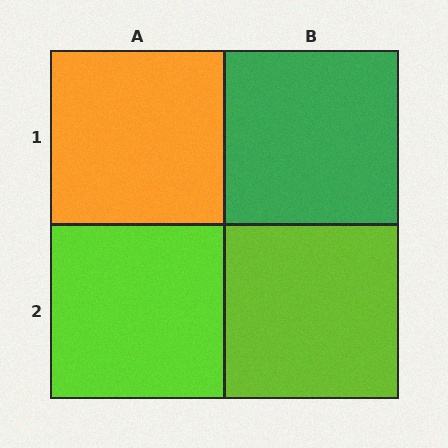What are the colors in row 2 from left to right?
Lime, lime.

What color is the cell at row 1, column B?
Green.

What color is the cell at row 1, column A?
Orange.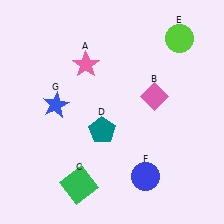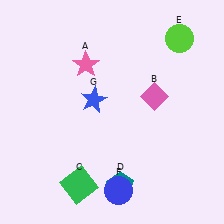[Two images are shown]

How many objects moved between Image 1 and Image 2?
3 objects moved between the two images.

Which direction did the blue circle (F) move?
The blue circle (F) moved left.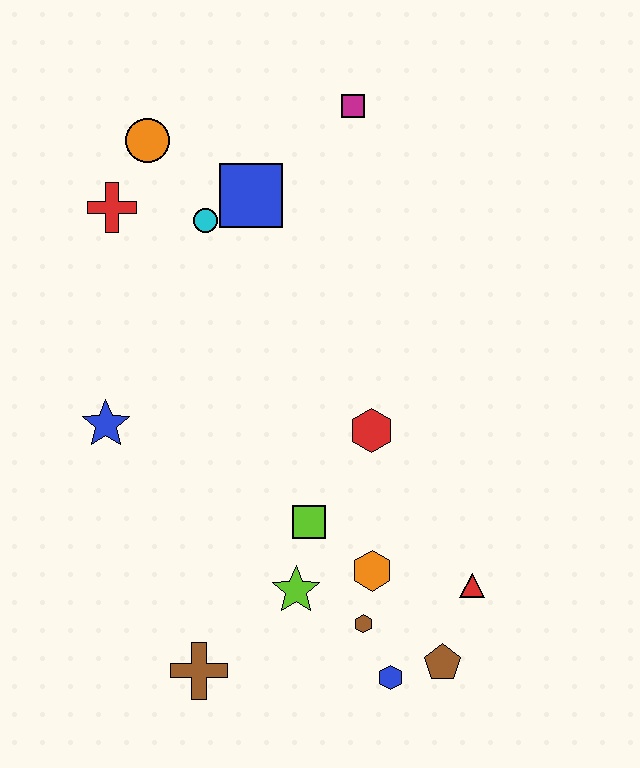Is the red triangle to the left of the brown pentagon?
No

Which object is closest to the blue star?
The red cross is closest to the blue star.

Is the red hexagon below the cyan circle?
Yes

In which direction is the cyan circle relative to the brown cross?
The cyan circle is above the brown cross.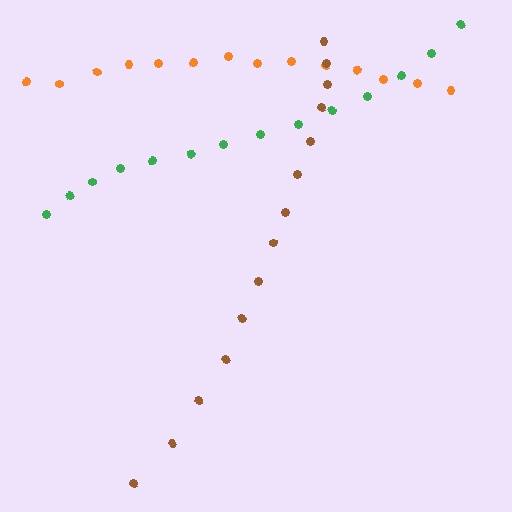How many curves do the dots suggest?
There are 3 distinct paths.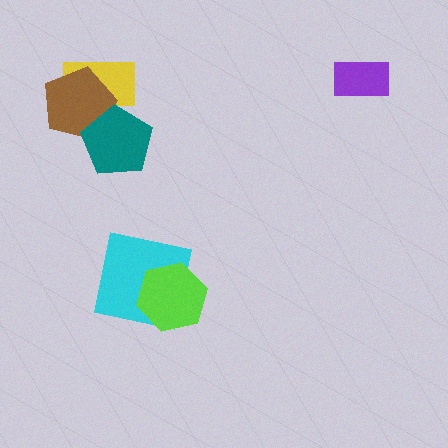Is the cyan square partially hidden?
Yes, it is partially covered by another shape.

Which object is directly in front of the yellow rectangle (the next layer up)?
The brown pentagon is directly in front of the yellow rectangle.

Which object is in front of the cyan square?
The lime hexagon is in front of the cyan square.